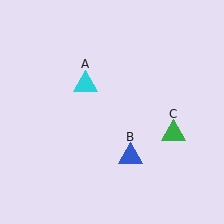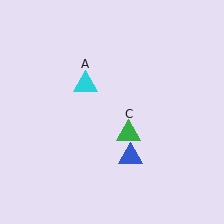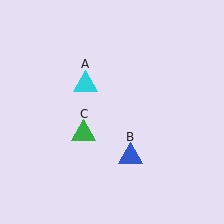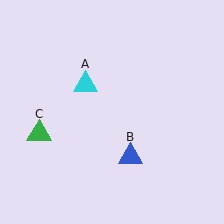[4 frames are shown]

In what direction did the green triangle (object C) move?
The green triangle (object C) moved left.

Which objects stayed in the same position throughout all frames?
Cyan triangle (object A) and blue triangle (object B) remained stationary.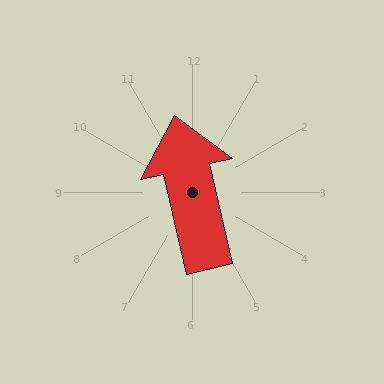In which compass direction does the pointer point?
North.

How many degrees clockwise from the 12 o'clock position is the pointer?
Approximately 347 degrees.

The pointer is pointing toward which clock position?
Roughly 12 o'clock.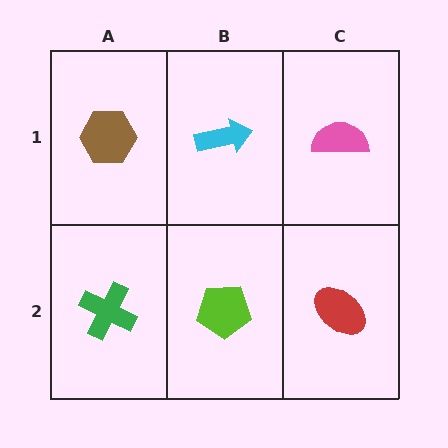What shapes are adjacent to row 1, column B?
A lime pentagon (row 2, column B), a brown hexagon (row 1, column A), a pink semicircle (row 1, column C).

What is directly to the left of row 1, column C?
A cyan arrow.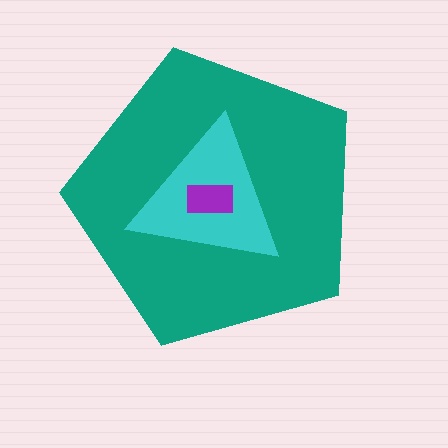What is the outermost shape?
The teal pentagon.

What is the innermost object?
The purple rectangle.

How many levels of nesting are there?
3.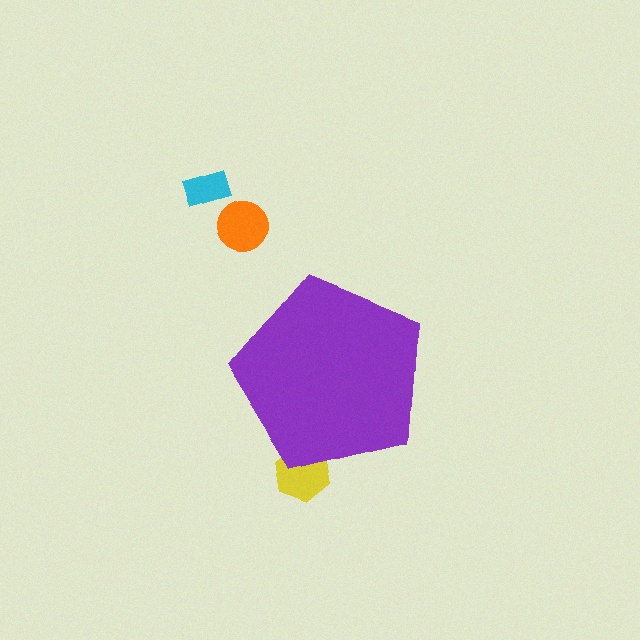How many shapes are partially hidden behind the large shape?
1 shape is partially hidden.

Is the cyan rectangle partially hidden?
No, the cyan rectangle is fully visible.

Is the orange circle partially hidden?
No, the orange circle is fully visible.